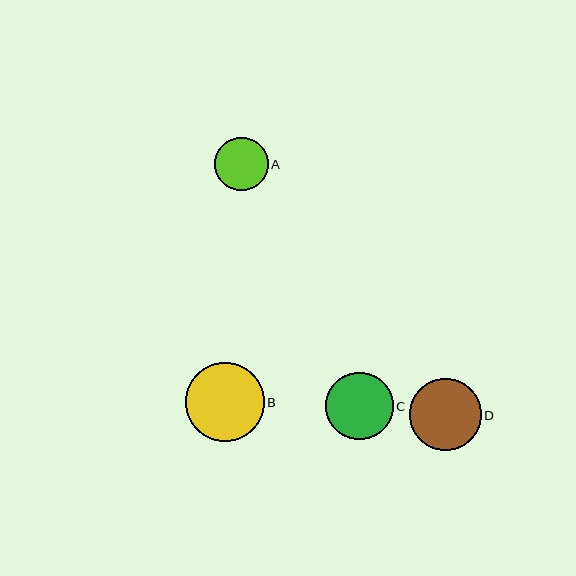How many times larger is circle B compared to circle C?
Circle B is approximately 1.2 times the size of circle C.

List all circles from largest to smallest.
From largest to smallest: B, D, C, A.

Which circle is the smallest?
Circle A is the smallest with a size of approximately 53 pixels.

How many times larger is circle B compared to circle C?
Circle B is approximately 1.2 times the size of circle C.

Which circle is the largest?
Circle B is the largest with a size of approximately 78 pixels.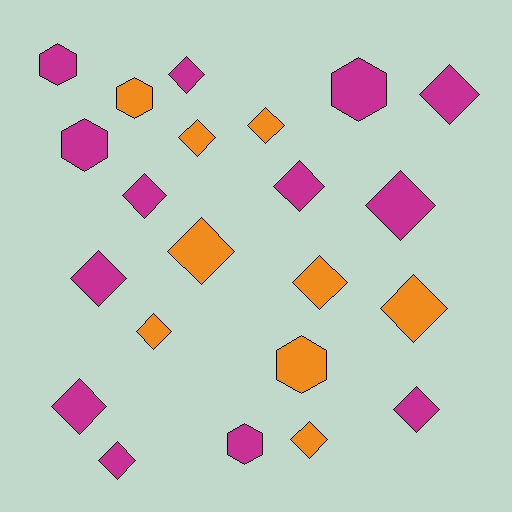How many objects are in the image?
There are 22 objects.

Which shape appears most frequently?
Diamond, with 16 objects.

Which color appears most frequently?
Magenta, with 13 objects.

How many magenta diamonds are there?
There are 9 magenta diamonds.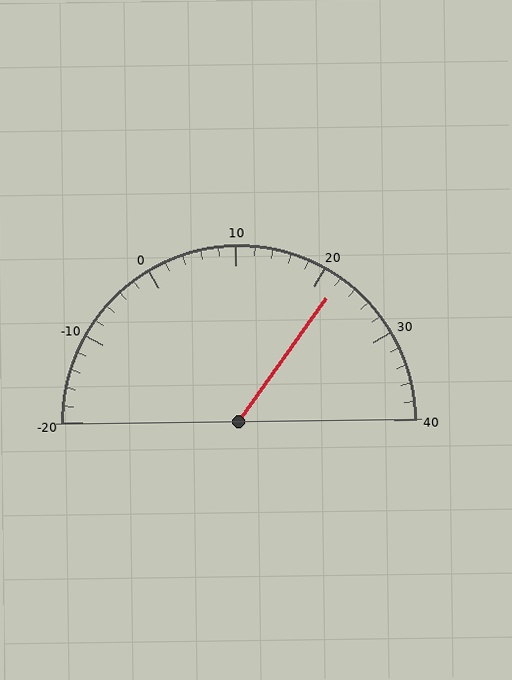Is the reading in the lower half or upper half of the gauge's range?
The reading is in the upper half of the range (-20 to 40).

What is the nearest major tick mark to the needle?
The nearest major tick mark is 20.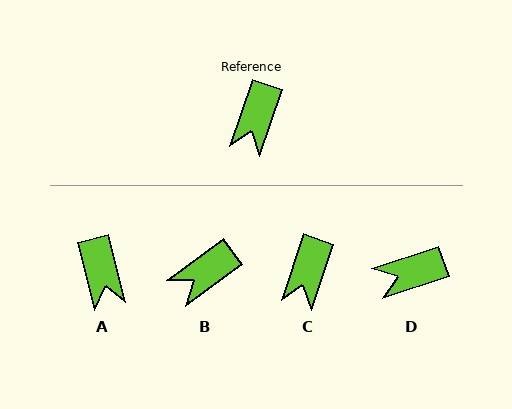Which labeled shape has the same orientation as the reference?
C.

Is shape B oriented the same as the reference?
No, it is off by about 35 degrees.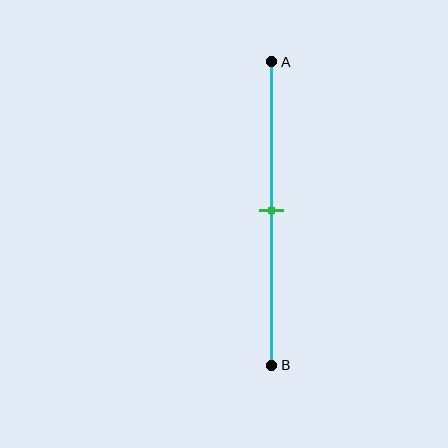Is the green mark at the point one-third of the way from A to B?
No, the mark is at about 50% from A, not at the 33% one-third point.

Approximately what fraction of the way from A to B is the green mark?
The green mark is approximately 50% of the way from A to B.